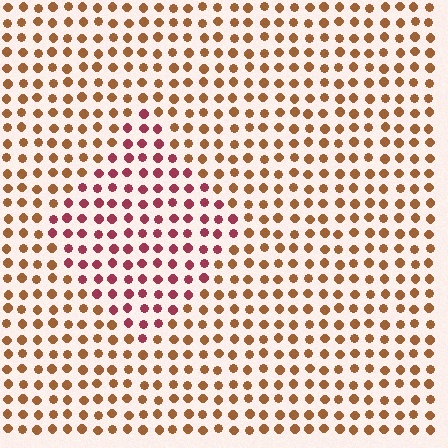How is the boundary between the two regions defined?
The boundary is defined purely by a slight shift in hue (about 42 degrees). Spacing, size, and orientation are identical on both sides.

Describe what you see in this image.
The image is filled with small brown elements in a uniform arrangement. A diamond-shaped region is visible where the elements are tinted to a slightly different hue, forming a subtle color boundary.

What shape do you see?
I see a diamond.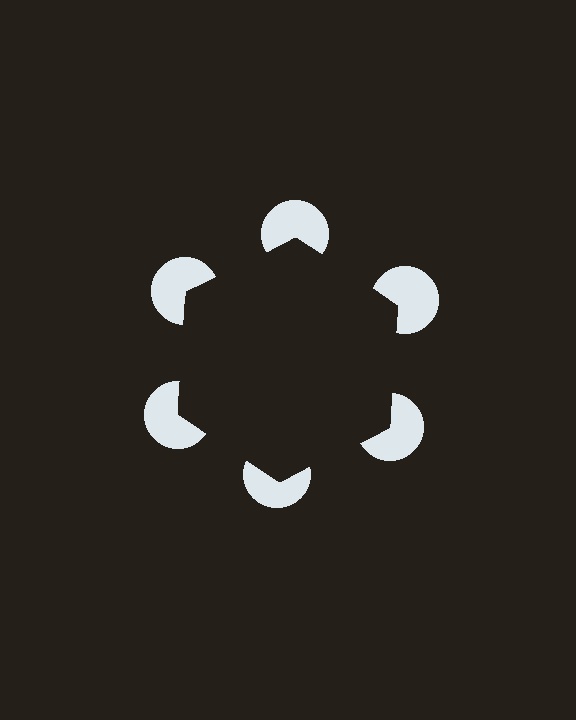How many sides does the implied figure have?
6 sides.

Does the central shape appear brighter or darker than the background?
It typically appears slightly darker than the background, even though no actual brightness change is drawn.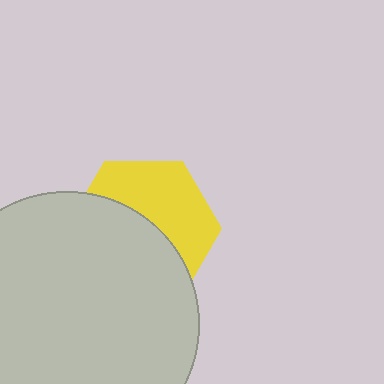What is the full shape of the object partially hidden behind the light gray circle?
The partially hidden object is a yellow hexagon.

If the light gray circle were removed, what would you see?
You would see the complete yellow hexagon.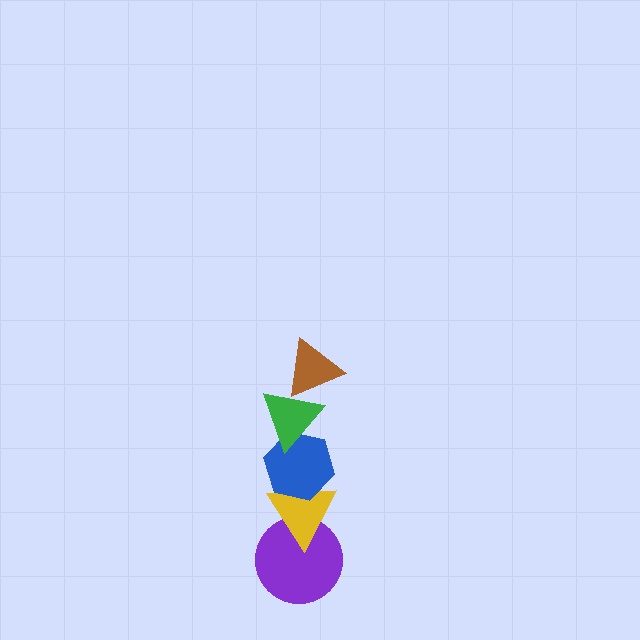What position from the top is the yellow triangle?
The yellow triangle is 4th from the top.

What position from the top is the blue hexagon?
The blue hexagon is 3rd from the top.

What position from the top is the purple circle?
The purple circle is 5th from the top.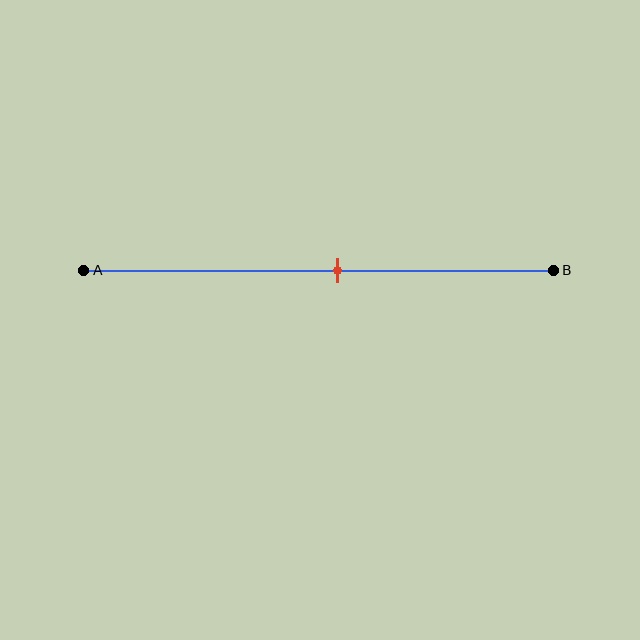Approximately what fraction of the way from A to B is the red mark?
The red mark is approximately 55% of the way from A to B.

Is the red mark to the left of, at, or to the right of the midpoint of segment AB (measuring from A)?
The red mark is to the right of the midpoint of segment AB.